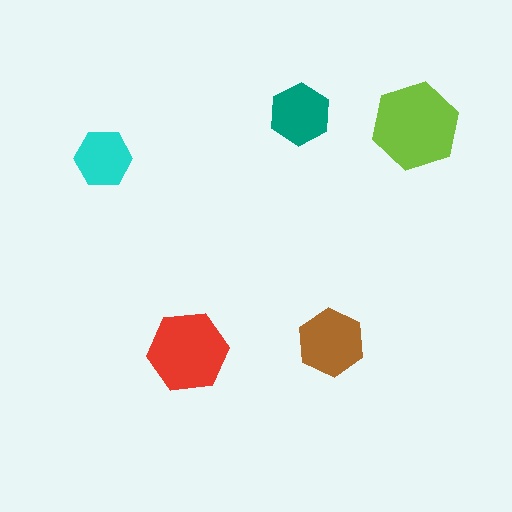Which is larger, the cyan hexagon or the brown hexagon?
The brown one.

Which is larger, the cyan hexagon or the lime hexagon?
The lime one.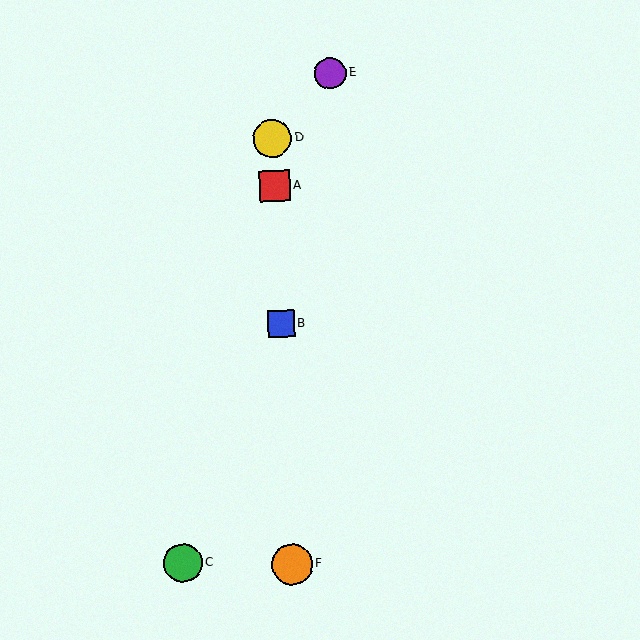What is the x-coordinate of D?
Object D is at x≈272.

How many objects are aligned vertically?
4 objects (A, B, D, F) are aligned vertically.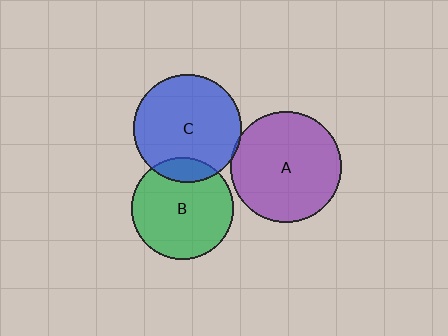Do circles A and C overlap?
Yes.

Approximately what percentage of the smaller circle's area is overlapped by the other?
Approximately 5%.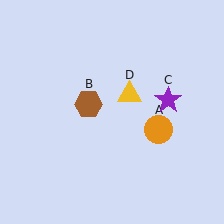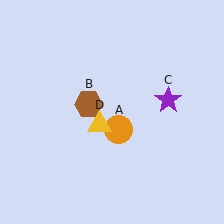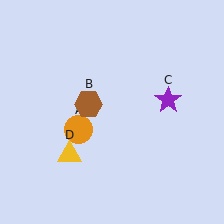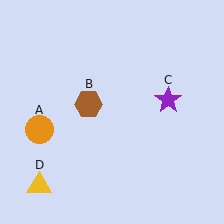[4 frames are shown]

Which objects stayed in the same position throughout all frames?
Brown hexagon (object B) and purple star (object C) remained stationary.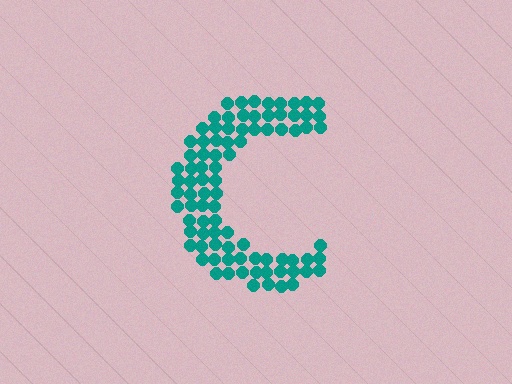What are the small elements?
The small elements are circles.